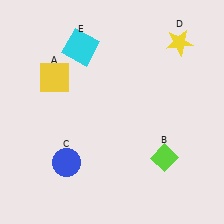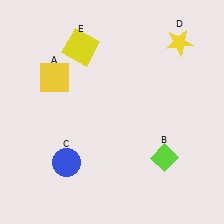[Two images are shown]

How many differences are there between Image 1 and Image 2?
There is 1 difference between the two images.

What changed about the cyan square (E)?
In Image 1, E is cyan. In Image 2, it changed to yellow.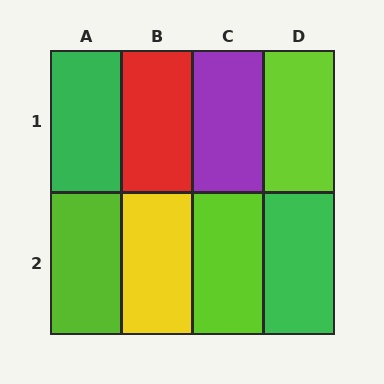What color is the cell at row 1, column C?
Purple.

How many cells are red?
1 cell is red.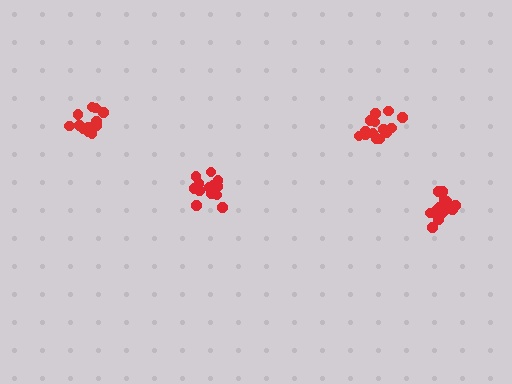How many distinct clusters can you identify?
There are 4 distinct clusters.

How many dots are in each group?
Group 1: 13 dots, Group 2: 15 dots, Group 3: 13 dots, Group 4: 16 dots (57 total).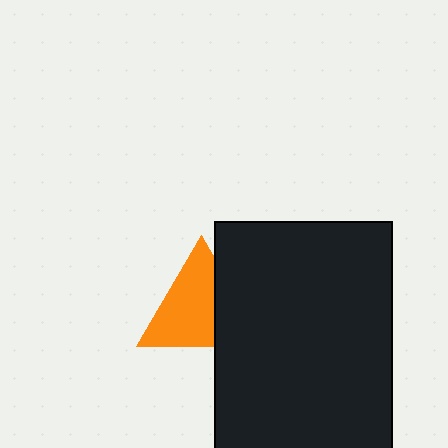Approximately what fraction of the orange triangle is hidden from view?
Roughly 33% of the orange triangle is hidden behind the black rectangle.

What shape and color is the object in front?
The object in front is a black rectangle.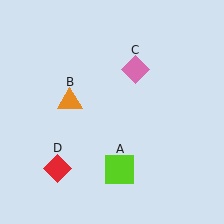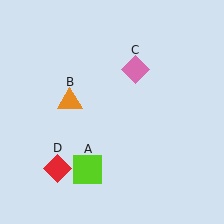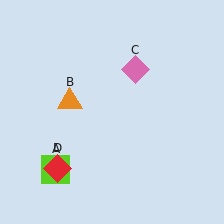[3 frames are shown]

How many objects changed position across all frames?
1 object changed position: lime square (object A).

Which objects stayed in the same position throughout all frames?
Orange triangle (object B) and pink diamond (object C) and red diamond (object D) remained stationary.